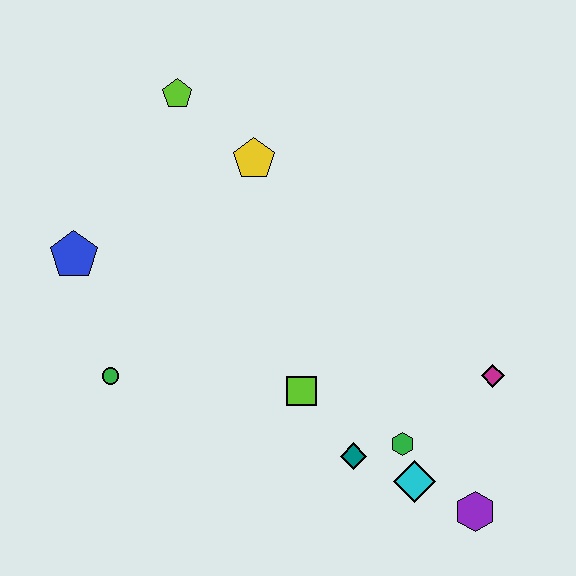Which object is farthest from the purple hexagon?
The lime pentagon is farthest from the purple hexagon.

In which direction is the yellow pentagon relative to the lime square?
The yellow pentagon is above the lime square.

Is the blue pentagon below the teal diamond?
No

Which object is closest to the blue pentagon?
The green circle is closest to the blue pentagon.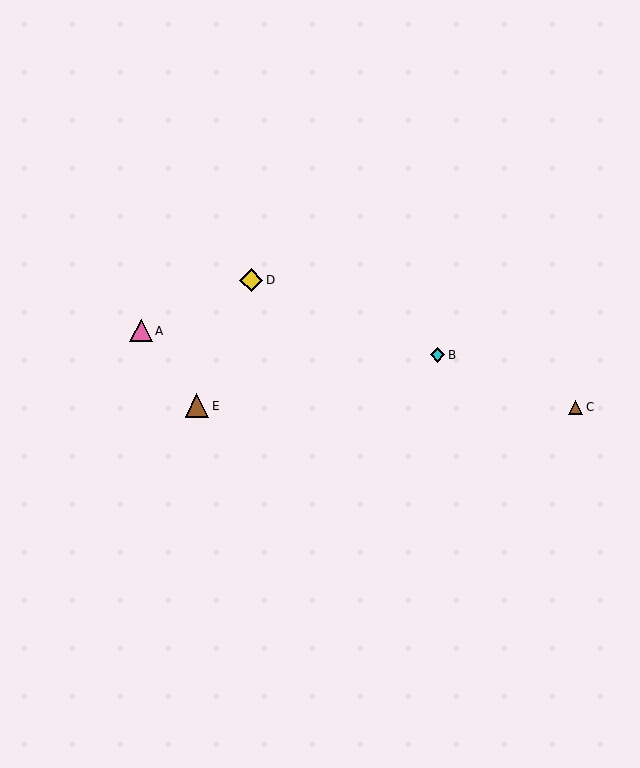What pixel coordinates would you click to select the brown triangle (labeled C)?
Click at (576, 407) to select the brown triangle C.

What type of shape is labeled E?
Shape E is a brown triangle.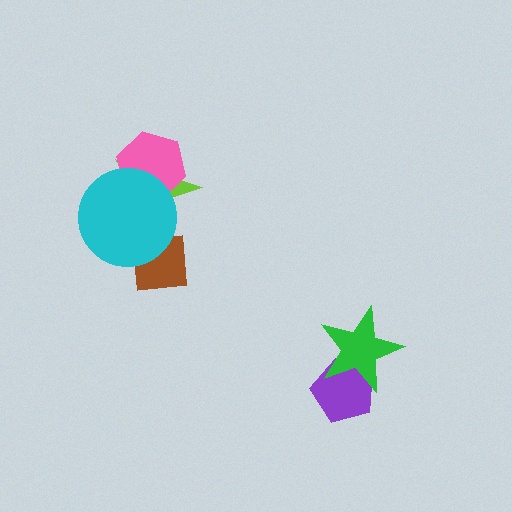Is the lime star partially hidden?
Yes, it is partially covered by another shape.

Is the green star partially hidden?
No, no other shape covers it.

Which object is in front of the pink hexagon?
The cyan circle is in front of the pink hexagon.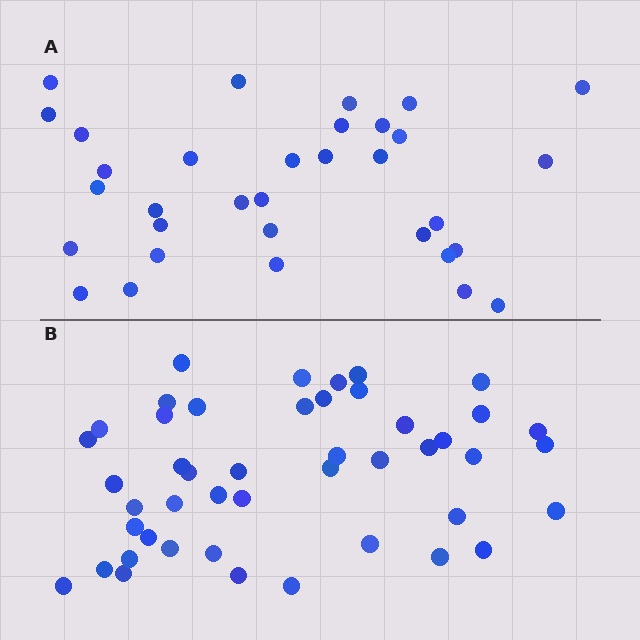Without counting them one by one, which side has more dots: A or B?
Region B (the bottom region) has more dots.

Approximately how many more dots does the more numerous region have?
Region B has approximately 15 more dots than region A.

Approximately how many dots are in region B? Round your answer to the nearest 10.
About 50 dots. (The exact count is 46, which rounds to 50.)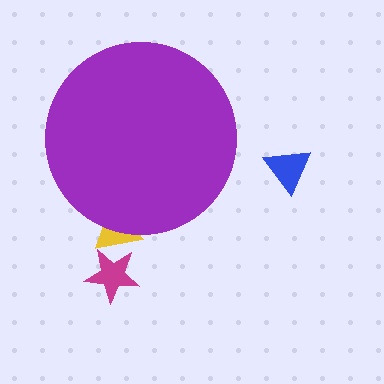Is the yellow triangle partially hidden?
Yes, the yellow triangle is partially hidden behind the purple circle.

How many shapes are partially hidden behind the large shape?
1 shape is partially hidden.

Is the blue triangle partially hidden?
No, the blue triangle is fully visible.